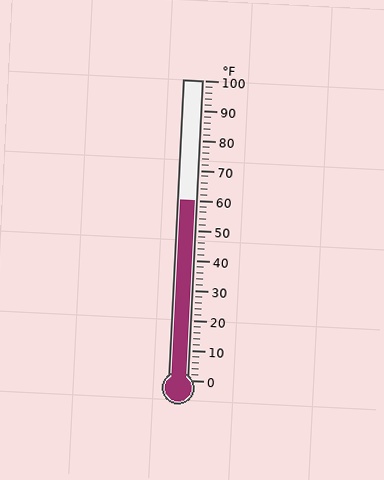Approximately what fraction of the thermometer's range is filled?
The thermometer is filled to approximately 60% of its range.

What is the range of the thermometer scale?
The thermometer scale ranges from 0°F to 100°F.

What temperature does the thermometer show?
The thermometer shows approximately 60°F.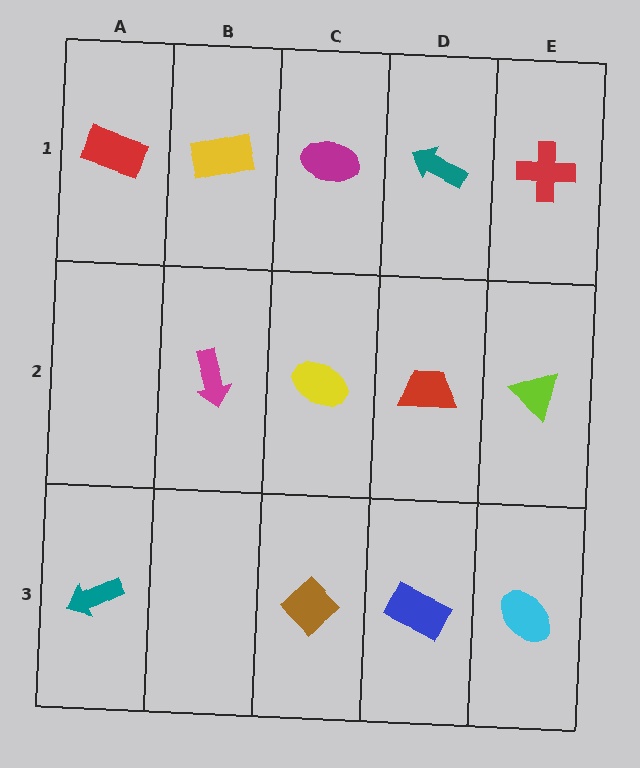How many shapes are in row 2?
4 shapes.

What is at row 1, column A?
A red rectangle.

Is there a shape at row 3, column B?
No, that cell is empty.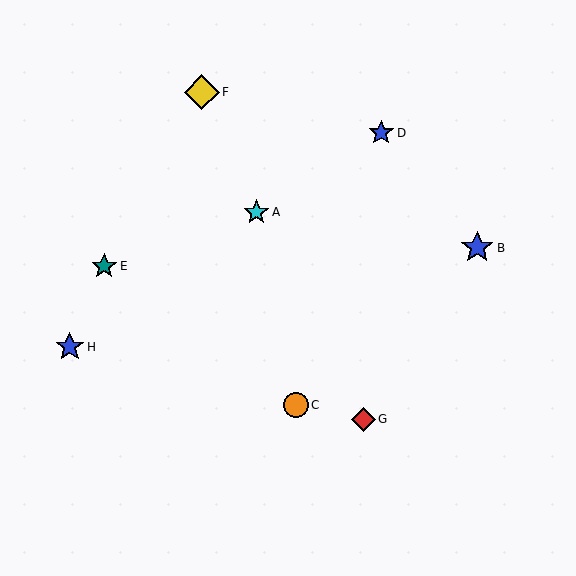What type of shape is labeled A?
Shape A is a cyan star.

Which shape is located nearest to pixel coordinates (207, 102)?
The yellow diamond (labeled F) at (202, 92) is nearest to that location.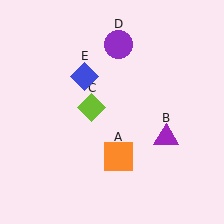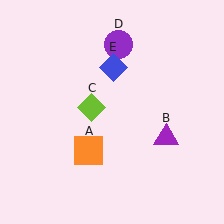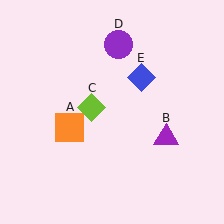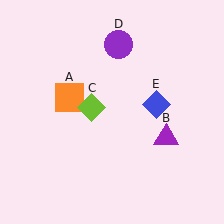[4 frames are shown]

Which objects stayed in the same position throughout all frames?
Purple triangle (object B) and lime diamond (object C) and purple circle (object D) remained stationary.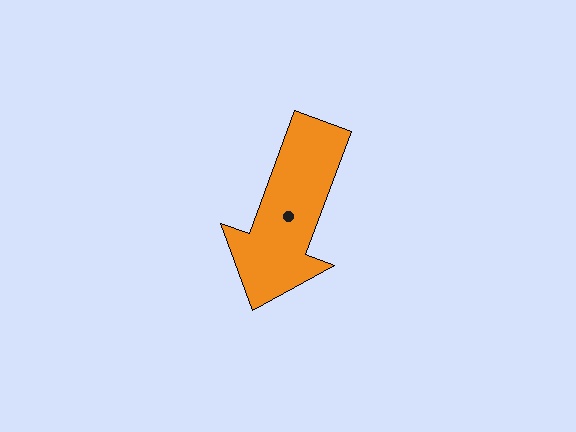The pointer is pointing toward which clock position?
Roughly 7 o'clock.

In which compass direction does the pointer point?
South.